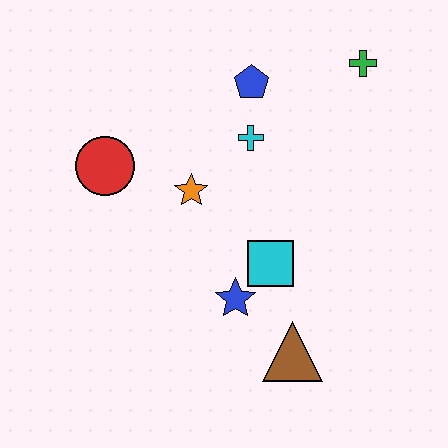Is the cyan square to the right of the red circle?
Yes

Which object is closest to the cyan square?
The blue star is closest to the cyan square.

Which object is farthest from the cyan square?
The green cross is farthest from the cyan square.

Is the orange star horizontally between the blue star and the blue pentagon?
No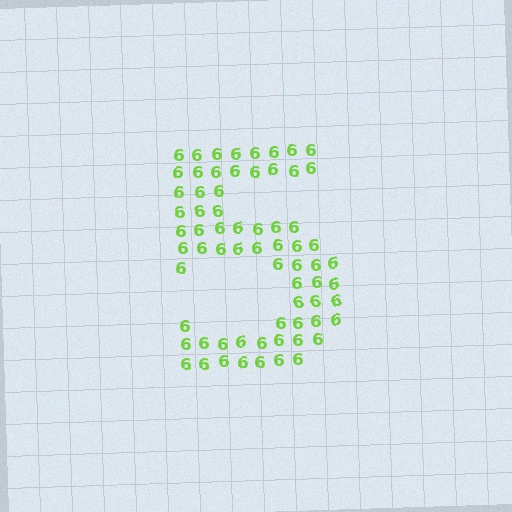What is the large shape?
The large shape is the digit 5.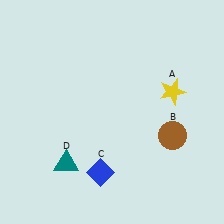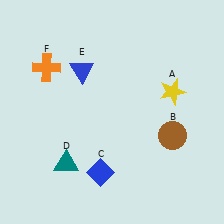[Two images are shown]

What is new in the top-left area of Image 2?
An orange cross (F) was added in the top-left area of Image 2.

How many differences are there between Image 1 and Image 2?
There are 2 differences between the two images.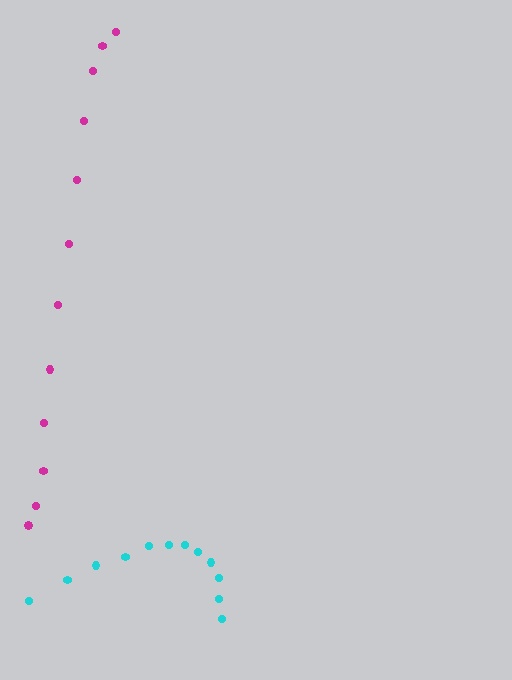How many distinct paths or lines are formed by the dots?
There are 2 distinct paths.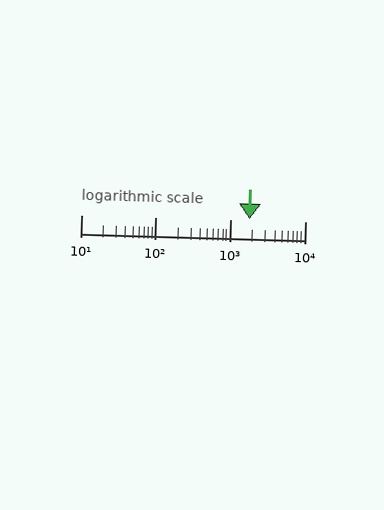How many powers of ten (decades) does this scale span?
The scale spans 3 decades, from 10 to 10000.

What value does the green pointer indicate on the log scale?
The pointer indicates approximately 1800.